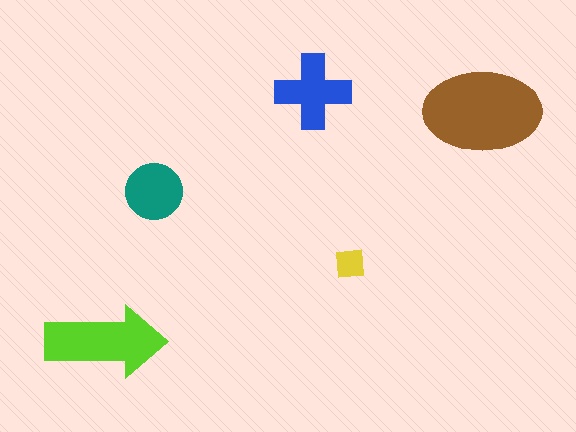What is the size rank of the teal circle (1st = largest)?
4th.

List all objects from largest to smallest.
The brown ellipse, the lime arrow, the blue cross, the teal circle, the yellow square.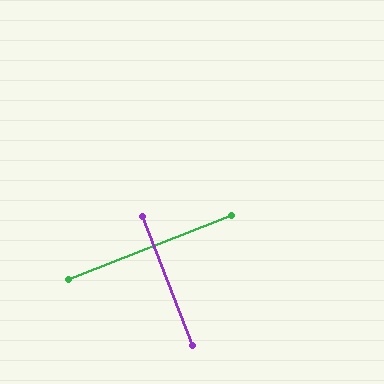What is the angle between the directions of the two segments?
Approximately 90 degrees.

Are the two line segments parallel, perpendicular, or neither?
Perpendicular — they meet at approximately 90°.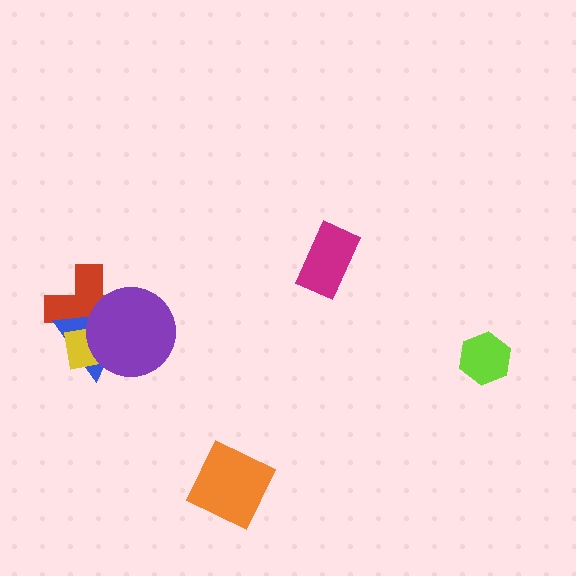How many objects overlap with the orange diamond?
0 objects overlap with the orange diamond.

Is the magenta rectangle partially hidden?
No, no other shape covers it.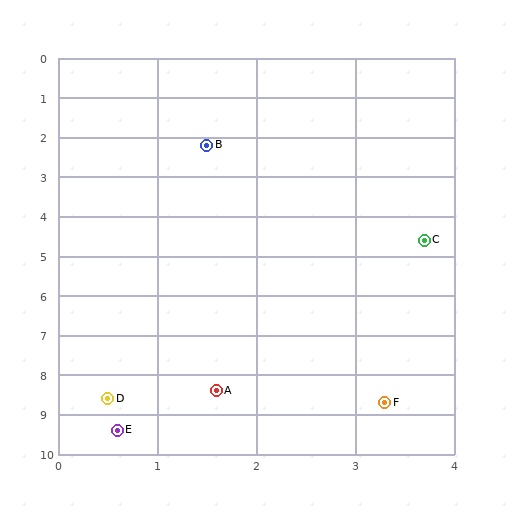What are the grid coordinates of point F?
Point F is at approximately (3.3, 8.7).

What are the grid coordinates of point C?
Point C is at approximately (3.7, 4.6).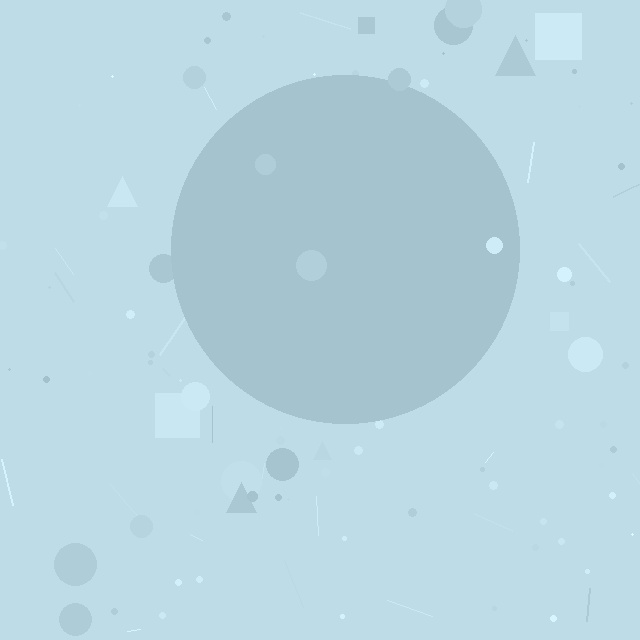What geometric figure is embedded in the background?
A circle is embedded in the background.